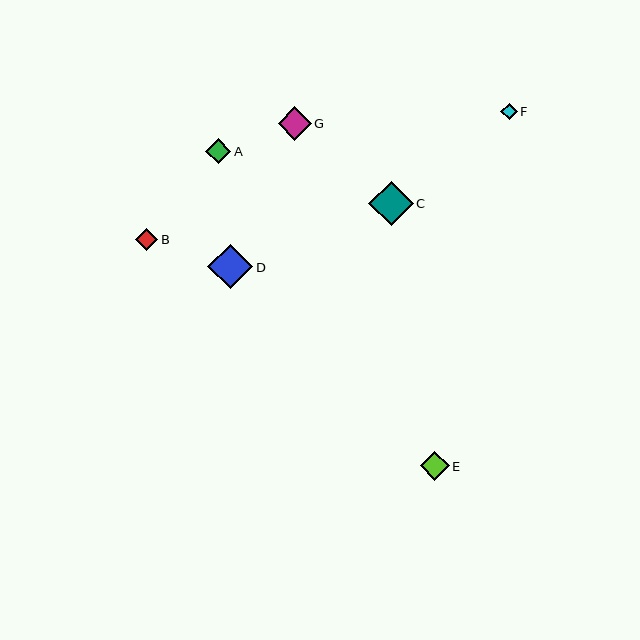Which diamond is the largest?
Diamond D is the largest with a size of approximately 45 pixels.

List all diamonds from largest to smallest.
From largest to smallest: D, C, G, E, A, B, F.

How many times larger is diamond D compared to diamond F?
Diamond D is approximately 2.7 times the size of diamond F.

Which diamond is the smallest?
Diamond F is the smallest with a size of approximately 16 pixels.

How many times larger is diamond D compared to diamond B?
Diamond D is approximately 2.0 times the size of diamond B.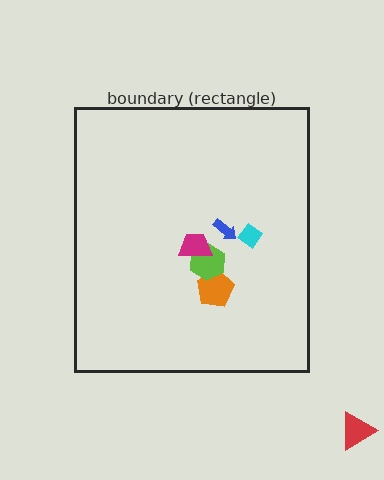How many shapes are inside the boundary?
5 inside, 1 outside.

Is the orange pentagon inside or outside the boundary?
Inside.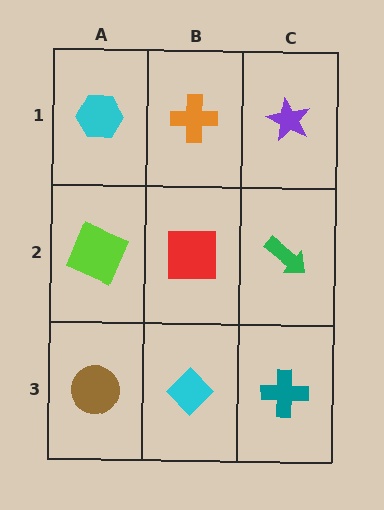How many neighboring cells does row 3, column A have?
2.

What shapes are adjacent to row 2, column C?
A purple star (row 1, column C), a teal cross (row 3, column C), a red square (row 2, column B).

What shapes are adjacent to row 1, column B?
A red square (row 2, column B), a cyan hexagon (row 1, column A), a purple star (row 1, column C).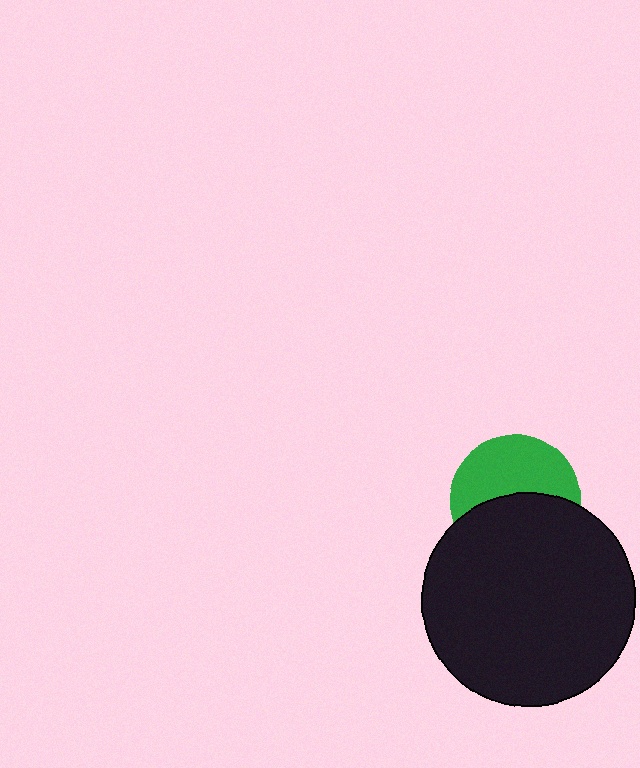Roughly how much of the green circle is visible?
About half of it is visible (roughly 50%).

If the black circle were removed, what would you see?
You would see the complete green circle.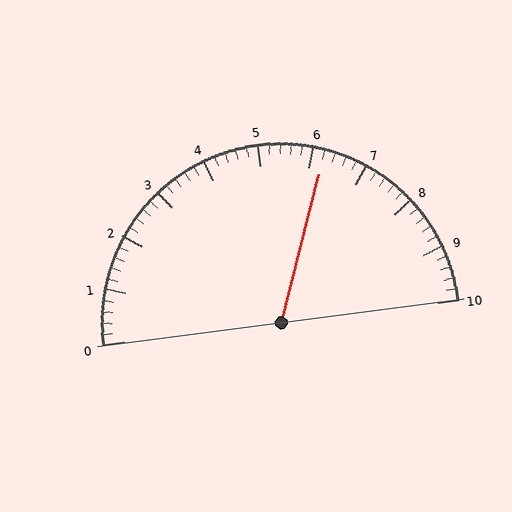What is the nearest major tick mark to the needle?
The nearest major tick mark is 6.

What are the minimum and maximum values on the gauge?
The gauge ranges from 0 to 10.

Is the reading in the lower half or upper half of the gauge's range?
The reading is in the upper half of the range (0 to 10).